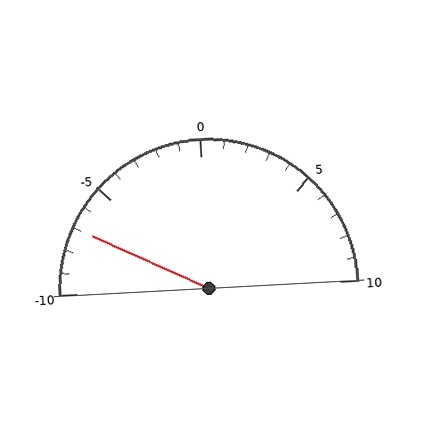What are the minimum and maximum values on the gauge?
The gauge ranges from -10 to 10.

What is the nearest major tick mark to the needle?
The nearest major tick mark is -5.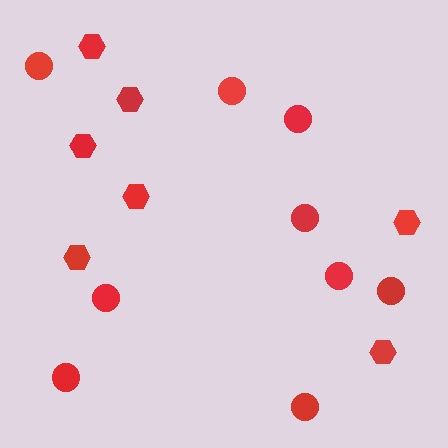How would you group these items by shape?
There are 2 groups: one group of hexagons (7) and one group of circles (9).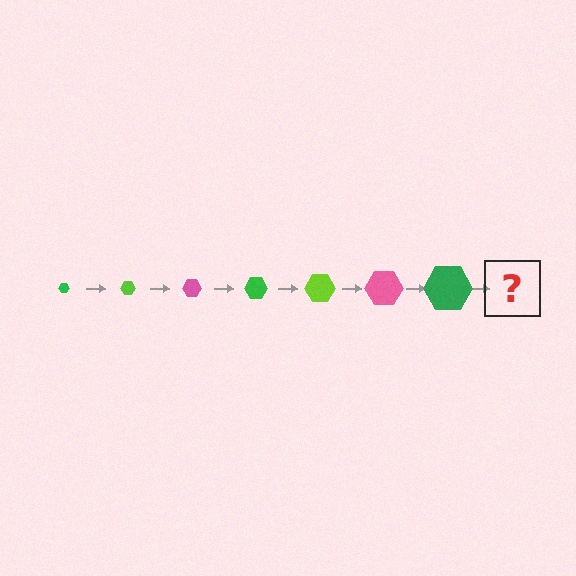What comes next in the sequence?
The next element should be a lime hexagon, larger than the previous one.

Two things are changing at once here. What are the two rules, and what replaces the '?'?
The two rules are that the hexagon grows larger each step and the color cycles through green, lime, and pink. The '?' should be a lime hexagon, larger than the previous one.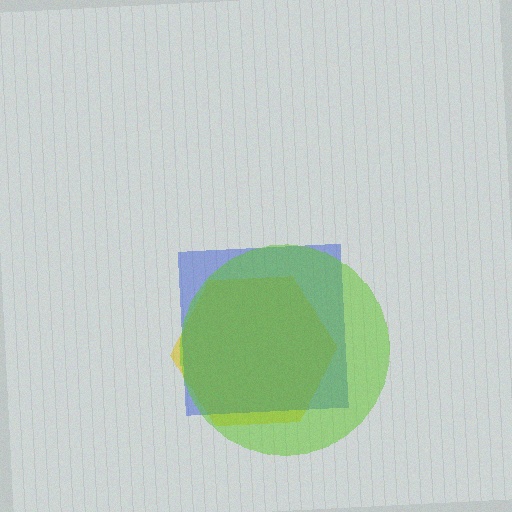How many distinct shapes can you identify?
There are 3 distinct shapes: a yellow hexagon, a blue square, a lime circle.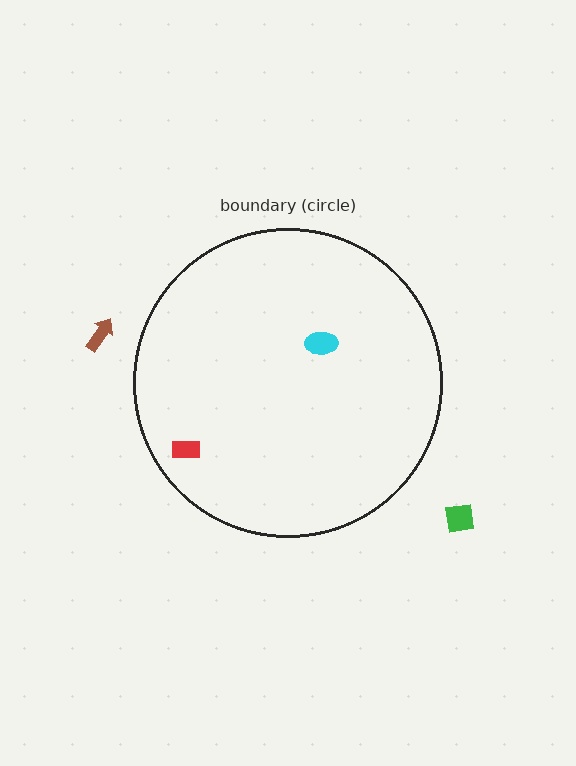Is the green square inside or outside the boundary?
Outside.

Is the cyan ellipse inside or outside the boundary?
Inside.